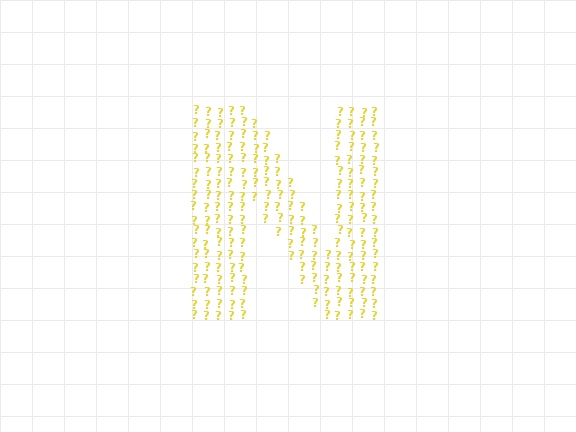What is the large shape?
The large shape is the letter N.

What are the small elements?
The small elements are question marks.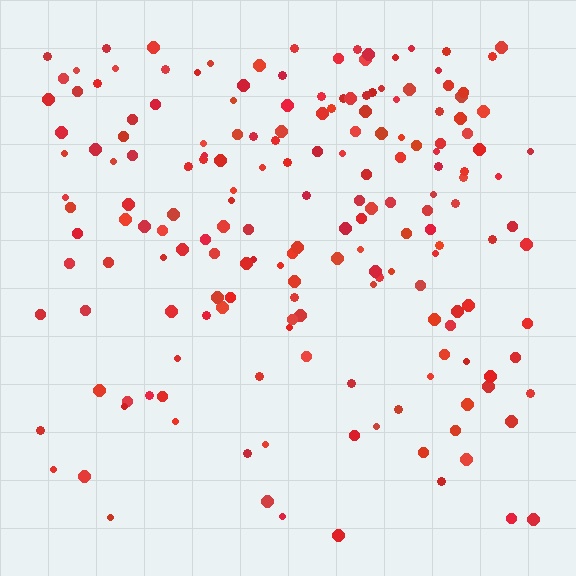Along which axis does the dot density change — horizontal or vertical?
Vertical.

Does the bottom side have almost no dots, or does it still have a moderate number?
Still a moderate number, just noticeably fewer than the top.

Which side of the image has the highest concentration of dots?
The top.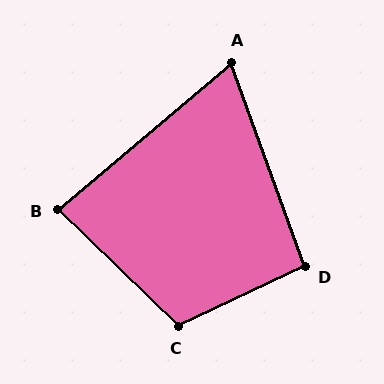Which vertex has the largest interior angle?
C, at approximately 110 degrees.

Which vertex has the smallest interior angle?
A, at approximately 70 degrees.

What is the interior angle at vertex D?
Approximately 95 degrees (obtuse).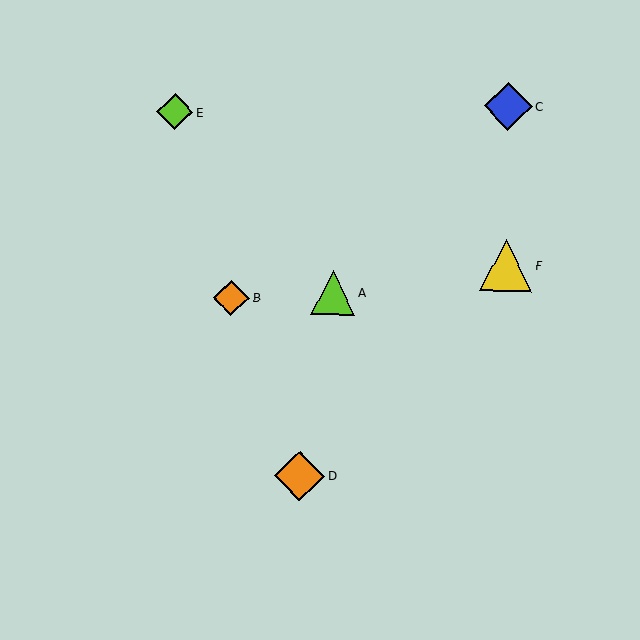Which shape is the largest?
The yellow triangle (labeled F) is the largest.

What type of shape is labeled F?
Shape F is a yellow triangle.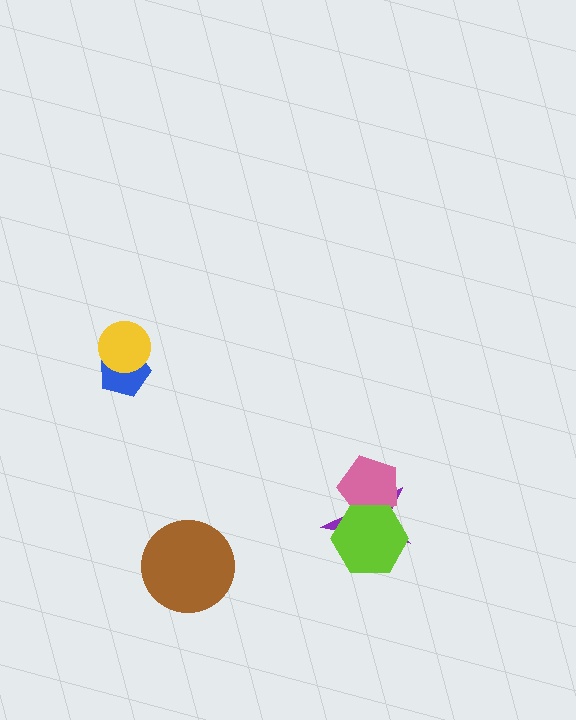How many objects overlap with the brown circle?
0 objects overlap with the brown circle.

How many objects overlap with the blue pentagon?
1 object overlaps with the blue pentagon.